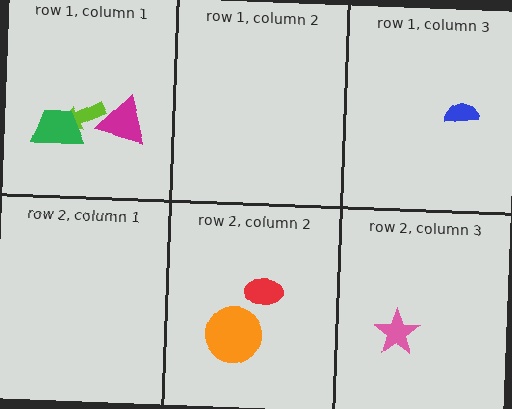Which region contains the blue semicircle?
The row 1, column 3 region.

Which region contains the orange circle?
The row 2, column 2 region.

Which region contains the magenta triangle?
The row 1, column 1 region.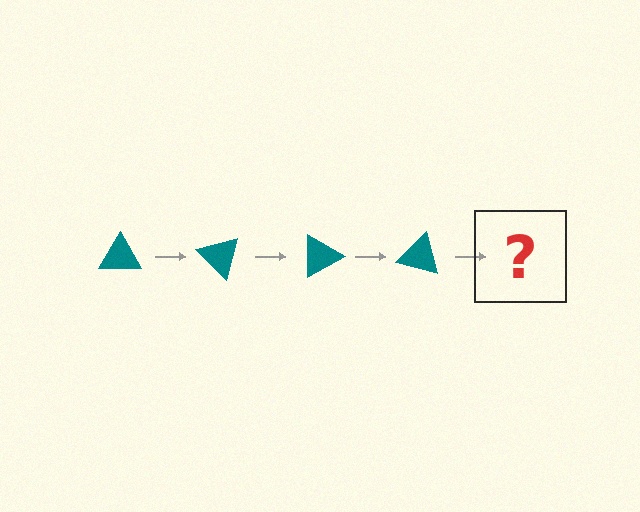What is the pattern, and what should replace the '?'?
The pattern is that the triangle rotates 45 degrees each step. The '?' should be a teal triangle rotated 180 degrees.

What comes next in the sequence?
The next element should be a teal triangle rotated 180 degrees.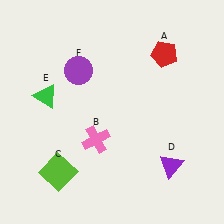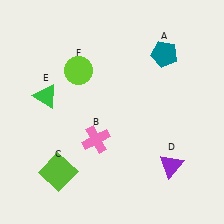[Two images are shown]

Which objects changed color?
A changed from red to teal. F changed from purple to lime.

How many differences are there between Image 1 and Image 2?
There are 2 differences between the two images.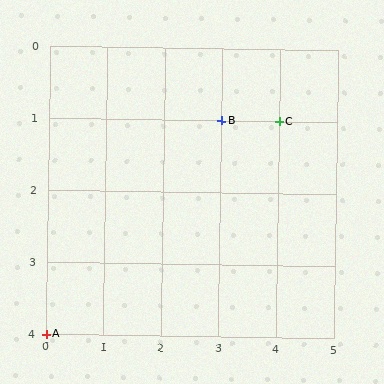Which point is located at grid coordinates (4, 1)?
Point C is at (4, 1).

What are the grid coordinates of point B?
Point B is at grid coordinates (3, 1).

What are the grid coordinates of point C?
Point C is at grid coordinates (4, 1).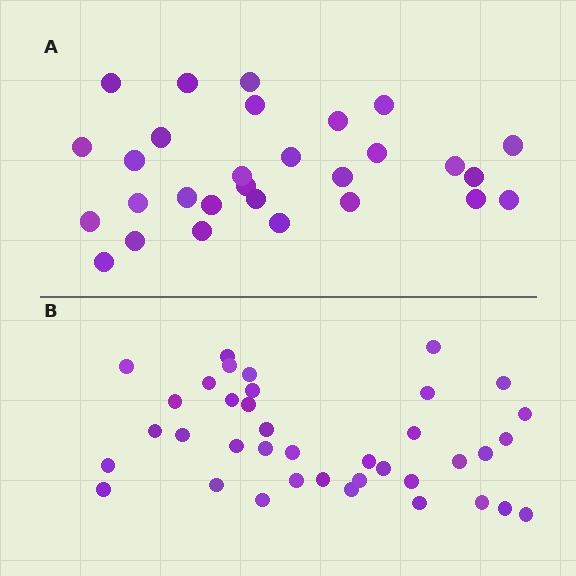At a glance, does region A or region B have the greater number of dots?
Region B (the bottom region) has more dots.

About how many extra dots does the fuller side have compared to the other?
Region B has roughly 8 or so more dots than region A.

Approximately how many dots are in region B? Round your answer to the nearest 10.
About 40 dots. (The exact count is 38, which rounds to 40.)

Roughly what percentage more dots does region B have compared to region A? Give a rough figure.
About 30% more.